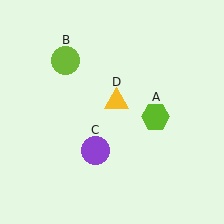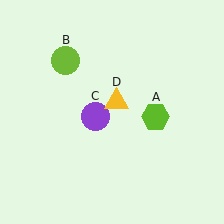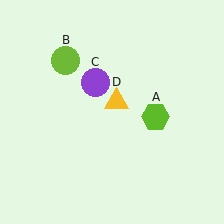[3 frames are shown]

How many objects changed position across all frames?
1 object changed position: purple circle (object C).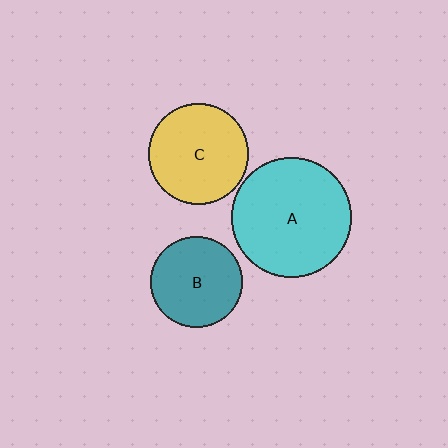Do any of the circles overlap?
No, none of the circles overlap.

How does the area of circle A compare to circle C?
Approximately 1.4 times.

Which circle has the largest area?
Circle A (cyan).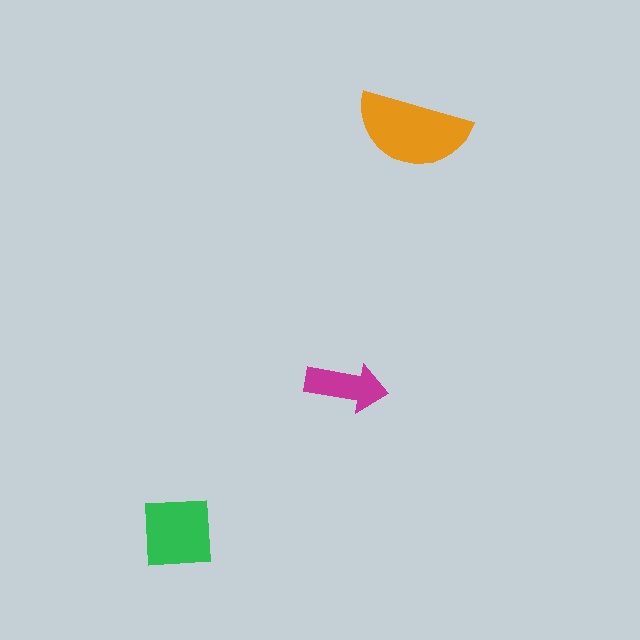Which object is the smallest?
The magenta arrow.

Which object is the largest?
The orange semicircle.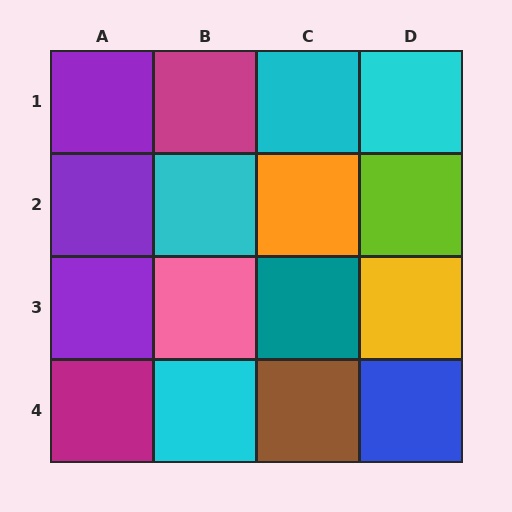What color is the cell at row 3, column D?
Yellow.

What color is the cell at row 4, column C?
Brown.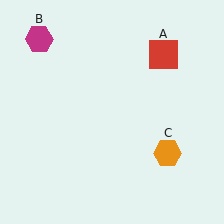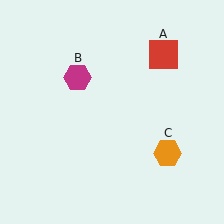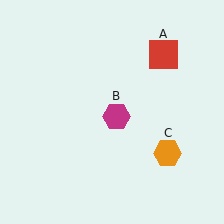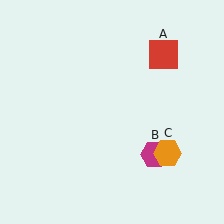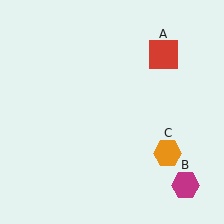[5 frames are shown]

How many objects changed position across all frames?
1 object changed position: magenta hexagon (object B).